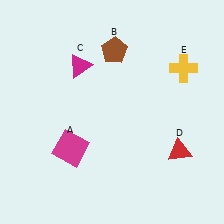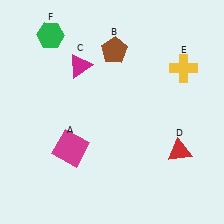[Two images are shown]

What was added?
A green hexagon (F) was added in Image 2.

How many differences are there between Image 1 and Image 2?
There is 1 difference between the two images.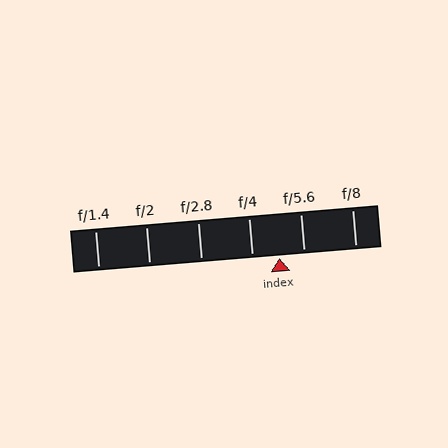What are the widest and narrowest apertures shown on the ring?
The widest aperture shown is f/1.4 and the narrowest is f/8.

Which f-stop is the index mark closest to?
The index mark is closest to f/5.6.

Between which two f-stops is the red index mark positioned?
The index mark is between f/4 and f/5.6.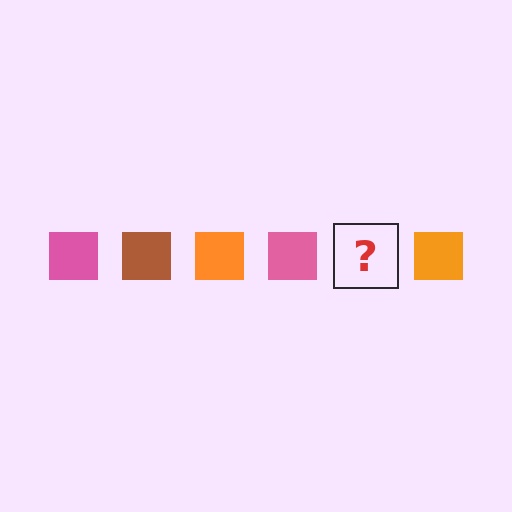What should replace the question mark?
The question mark should be replaced with a brown square.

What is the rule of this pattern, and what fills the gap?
The rule is that the pattern cycles through pink, brown, orange squares. The gap should be filled with a brown square.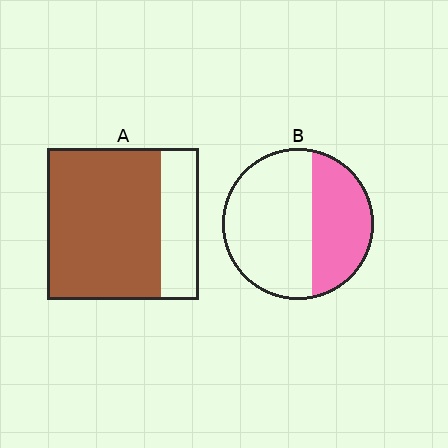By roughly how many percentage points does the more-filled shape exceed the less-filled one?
By roughly 35 percentage points (A over B).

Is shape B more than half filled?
No.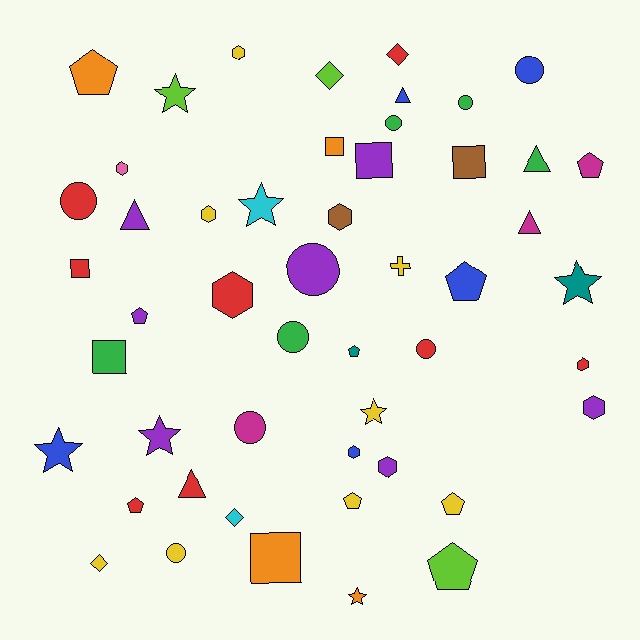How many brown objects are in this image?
There are 2 brown objects.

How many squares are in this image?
There are 6 squares.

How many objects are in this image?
There are 50 objects.